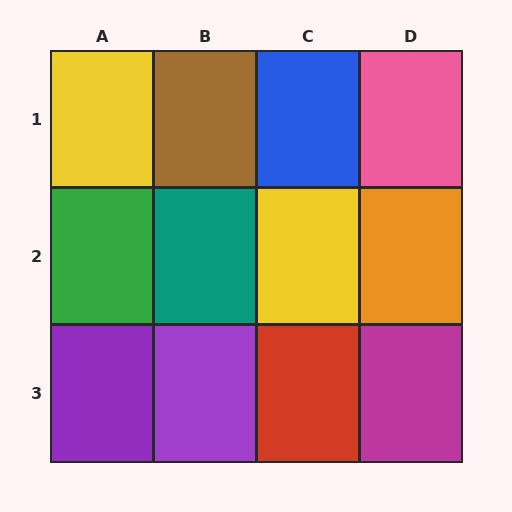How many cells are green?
1 cell is green.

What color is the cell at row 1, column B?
Brown.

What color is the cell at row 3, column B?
Purple.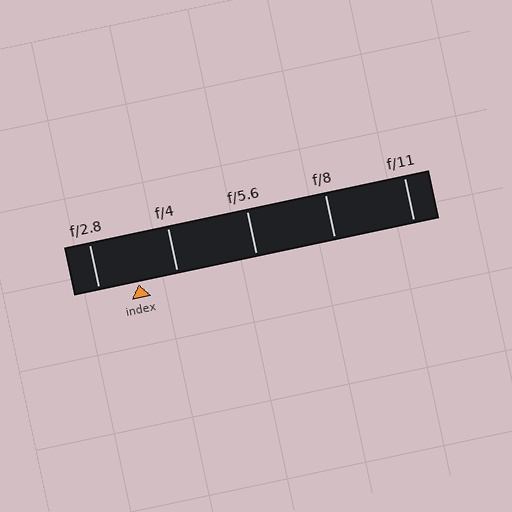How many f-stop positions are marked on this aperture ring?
There are 5 f-stop positions marked.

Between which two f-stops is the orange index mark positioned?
The index mark is between f/2.8 and f/4.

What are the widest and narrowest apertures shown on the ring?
The widest aperture shown is f/2.8 and the narrowest is f/11.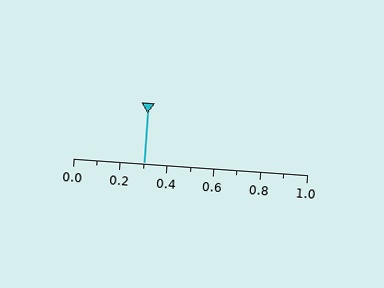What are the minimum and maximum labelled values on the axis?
The axis runs from 0.0 to 1.0.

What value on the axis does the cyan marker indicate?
The marker indicates approximately 0.3.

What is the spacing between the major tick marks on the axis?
The major ticks are spaced 0.2 apart.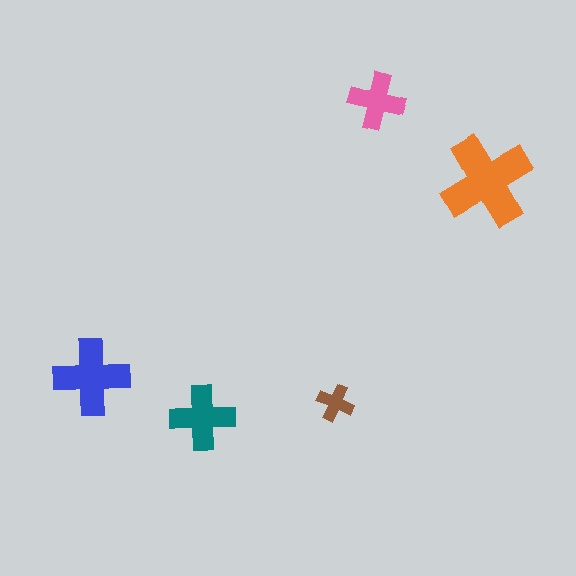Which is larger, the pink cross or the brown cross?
The pink one.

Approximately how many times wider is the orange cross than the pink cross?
About 1.5 times wider.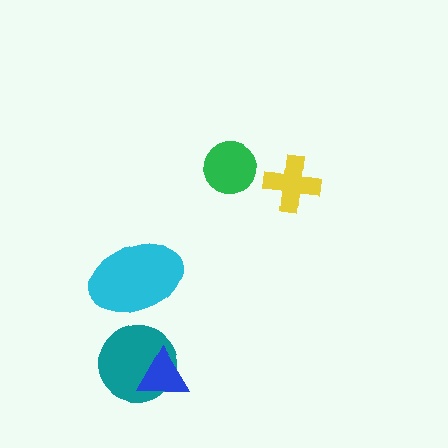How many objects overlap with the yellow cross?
0 objects overlap with the yellow cross.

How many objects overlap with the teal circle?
1 object overlaps with the teal circle.